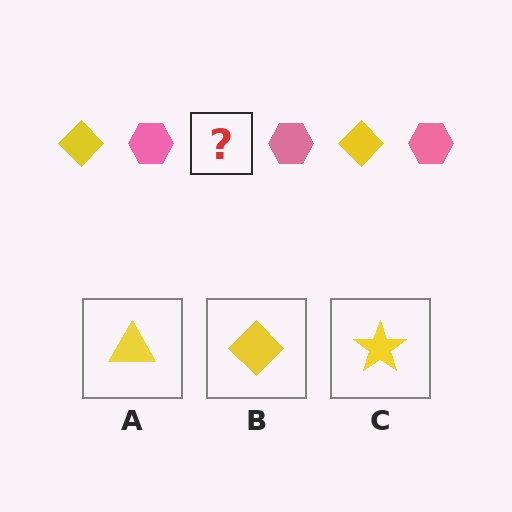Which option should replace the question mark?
Option B.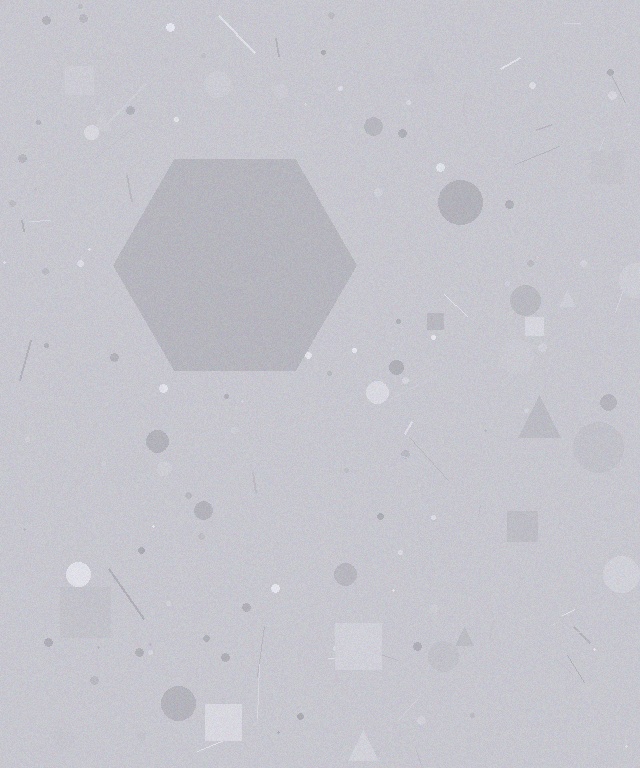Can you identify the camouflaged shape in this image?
The camouflaged shape is a hexagon.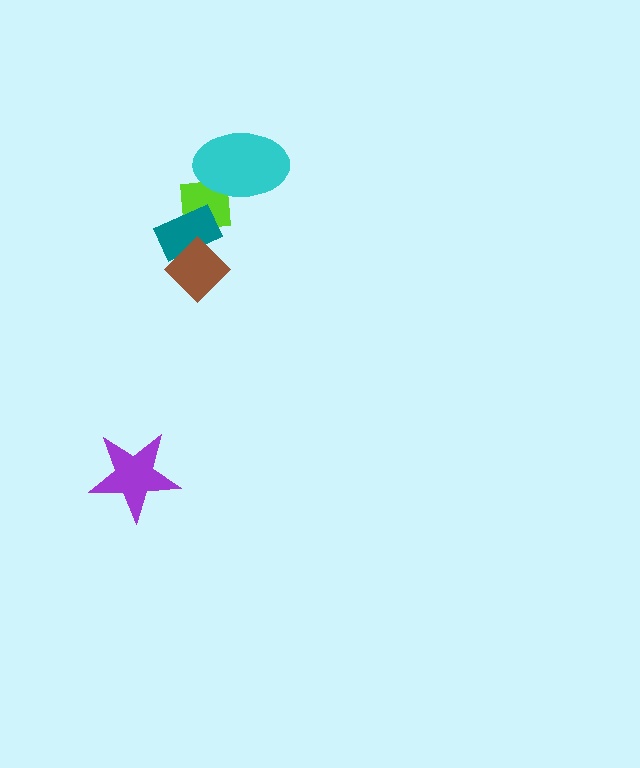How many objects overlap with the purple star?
0 objects overlap with the purple star.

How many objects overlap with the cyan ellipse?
1 object overlaps with the cyan ellipse.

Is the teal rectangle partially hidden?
Yes, it is partially covered by another shape.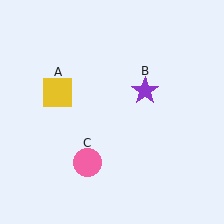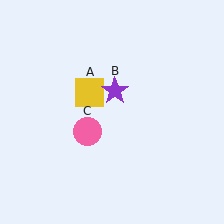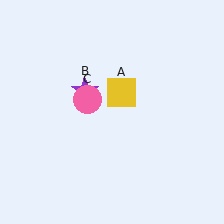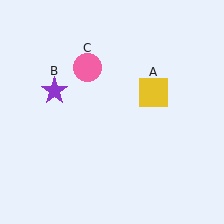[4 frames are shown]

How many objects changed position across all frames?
3 objects changed position: yellow square (object A), purple star (object B), pink circle (object C).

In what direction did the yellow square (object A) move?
The yellow square (object A) moved right.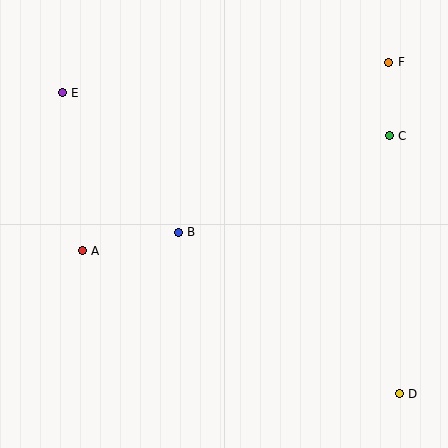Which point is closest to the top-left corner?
Point E is closest to the top-left corner.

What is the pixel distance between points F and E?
The distance between F and E is 328 pixels.